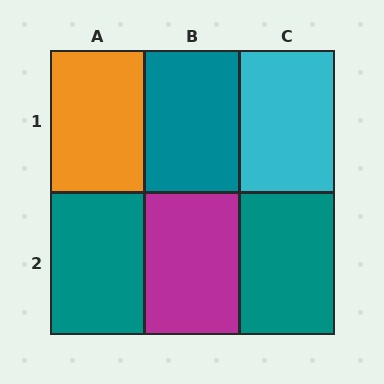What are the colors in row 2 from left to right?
Teal, magenta, teal.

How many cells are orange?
1 cell is orange.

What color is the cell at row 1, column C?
Cyan.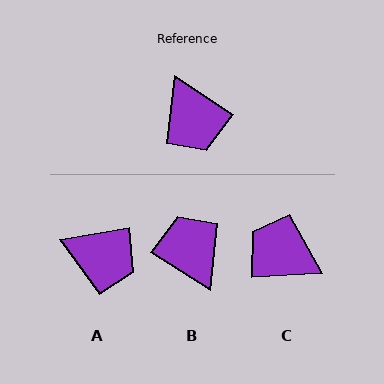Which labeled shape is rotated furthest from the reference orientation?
B, about 180 degrees away.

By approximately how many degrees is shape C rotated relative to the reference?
Approximately 144 degrees clockwise.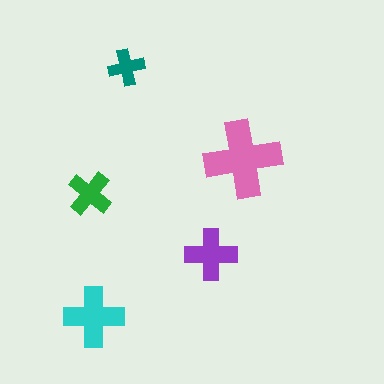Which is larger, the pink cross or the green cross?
The pink one.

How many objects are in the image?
There are 5 objects in the image.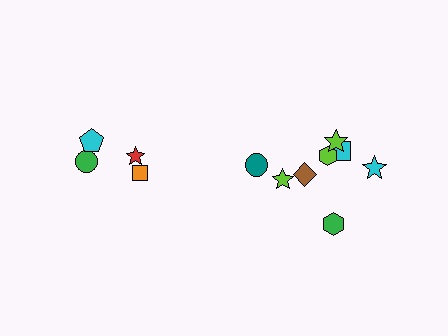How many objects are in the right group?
There are 8 objects.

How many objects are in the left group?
There are 4 objects.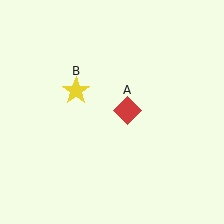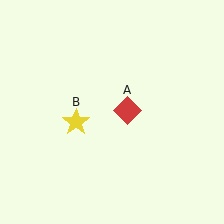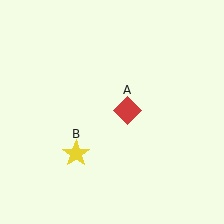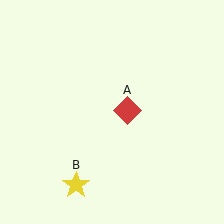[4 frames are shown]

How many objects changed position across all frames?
1 object changed position: yellow star (object B).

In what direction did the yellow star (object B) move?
The yellow star (object B) moved down.